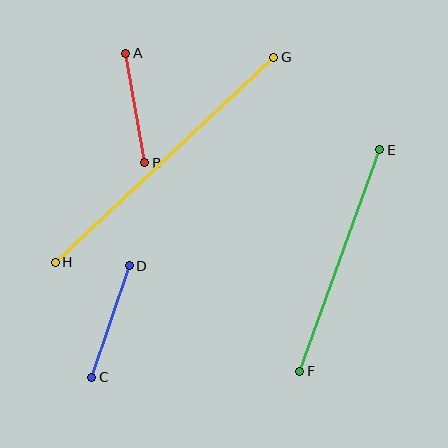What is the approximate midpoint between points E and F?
The midpoint is at approximately (340, 261) pixels.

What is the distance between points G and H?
The distance is approximately 300 pixels.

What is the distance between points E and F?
The distance is approximately 236 pixels.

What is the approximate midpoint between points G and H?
The midpoint is at approximately (164, 160) pixels.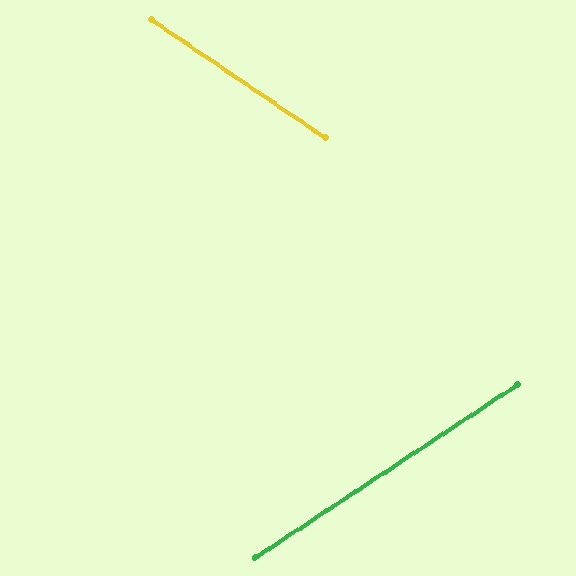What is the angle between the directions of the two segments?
Approximately 68 degrees.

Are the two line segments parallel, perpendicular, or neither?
Neither parallel nor perpendicular — they differ by about 68°.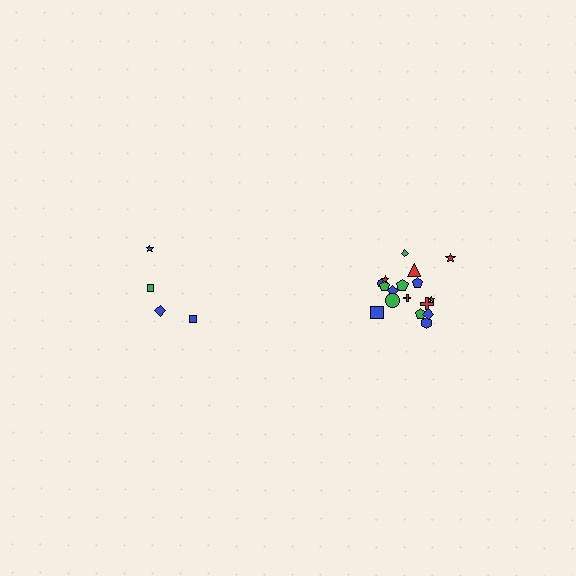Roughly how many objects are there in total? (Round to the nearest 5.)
Roughly 20 objects in total.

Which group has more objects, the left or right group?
The right group.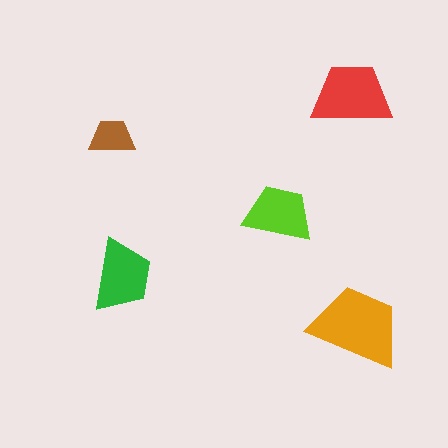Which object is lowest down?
The orange trapezoid is bottommost.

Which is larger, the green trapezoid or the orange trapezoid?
The orange one.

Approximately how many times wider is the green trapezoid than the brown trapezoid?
About 1.5 times wider.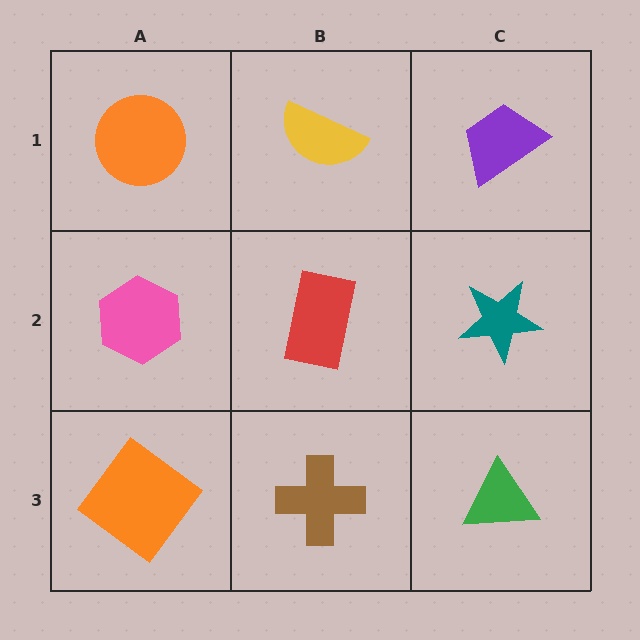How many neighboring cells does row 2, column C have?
3.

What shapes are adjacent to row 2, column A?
An orange circle (row 1, column A), an orange diamond (row 3, column A), a red rectangle (row 2, column B).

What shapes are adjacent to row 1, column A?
A pink hexagon (row 2, column A), a yellow semicircle (row 1, column B).